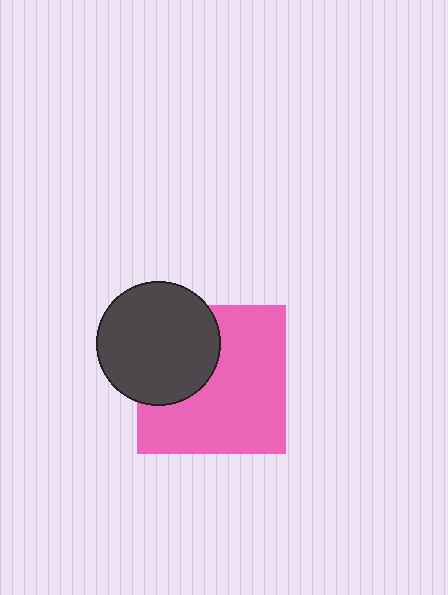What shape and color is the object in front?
The object in front is a dark gray circle.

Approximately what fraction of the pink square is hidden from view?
Roughly 34% of the pink square is hidden behind the dark gray circle.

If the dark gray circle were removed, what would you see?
You would see the complete pink square.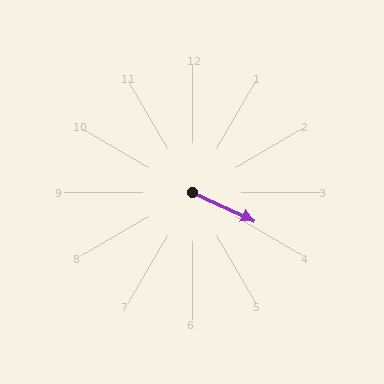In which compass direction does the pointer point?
Southeast.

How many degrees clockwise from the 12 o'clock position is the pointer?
Approximately 115 degrees.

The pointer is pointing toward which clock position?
Roughly 4 o'clock.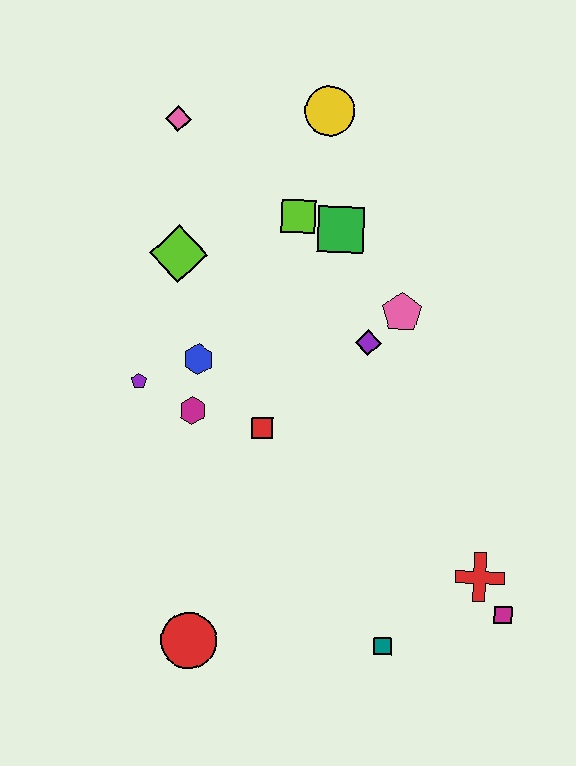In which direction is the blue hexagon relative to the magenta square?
The blue hexagon is to the left of the magenta square.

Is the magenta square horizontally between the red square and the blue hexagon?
No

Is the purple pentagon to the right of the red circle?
No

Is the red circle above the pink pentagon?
No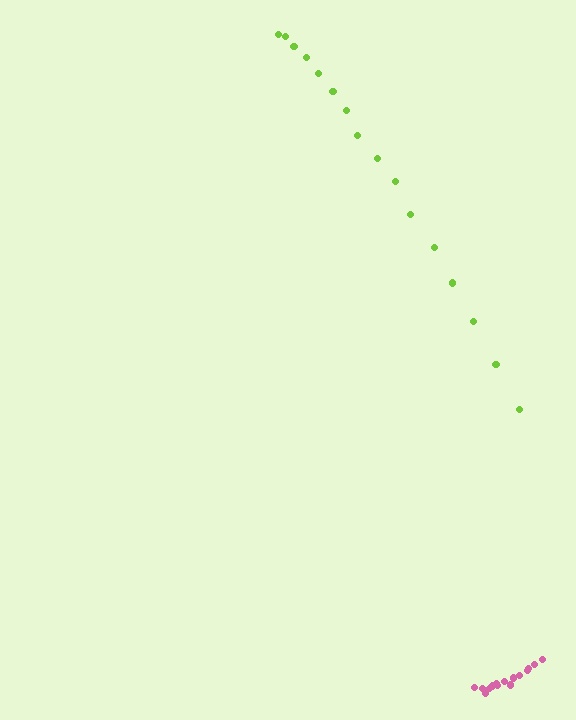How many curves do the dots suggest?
There are 2 distinct paths.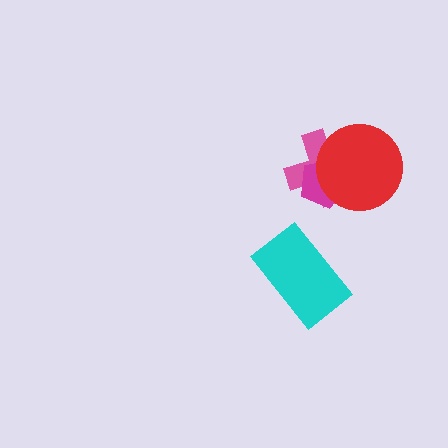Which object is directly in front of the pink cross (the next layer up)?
The magenta pentagon is directly in front of the pink cross.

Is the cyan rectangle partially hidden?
No, no other shape covers it.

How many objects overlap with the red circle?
2 objects overlap with the red circle.